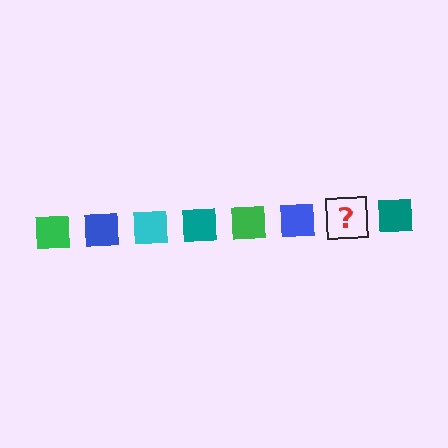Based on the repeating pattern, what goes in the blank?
The blank should be a cyan square.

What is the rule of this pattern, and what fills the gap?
The rule is that the pattern cycles through green, blue, cyan, teal squares. The gap should be filled with a cyan square.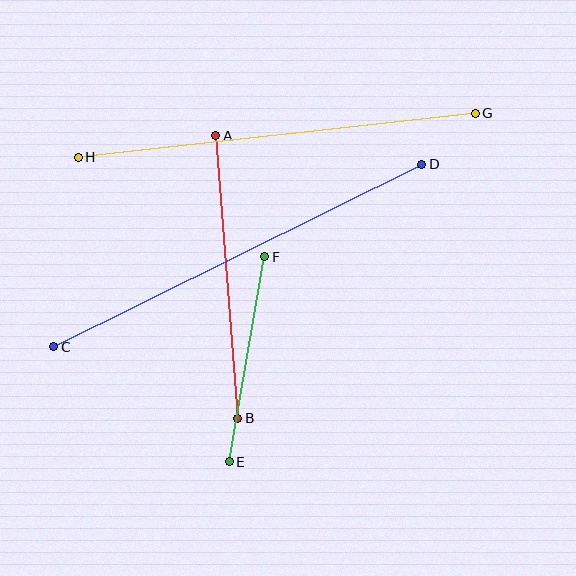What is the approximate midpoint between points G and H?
The midpoint is at approximately (277, 135) pixels.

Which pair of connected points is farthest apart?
Points C and D are farthest apart.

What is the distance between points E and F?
The distance is approximately 208 pixels.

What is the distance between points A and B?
The distance is approximately 283 pixels.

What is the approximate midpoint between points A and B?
The midpoint is at approximately (227, 277) pixels.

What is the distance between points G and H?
The distance is approximately 399 pixels.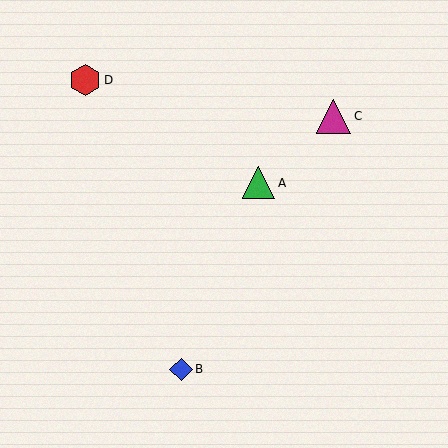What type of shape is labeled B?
Shape B is a blue diamond.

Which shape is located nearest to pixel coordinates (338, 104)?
The magenta triangle (labeled C) at (333, 116) is nearest to that location.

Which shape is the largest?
The magenta triangle (labeled C) is the largest.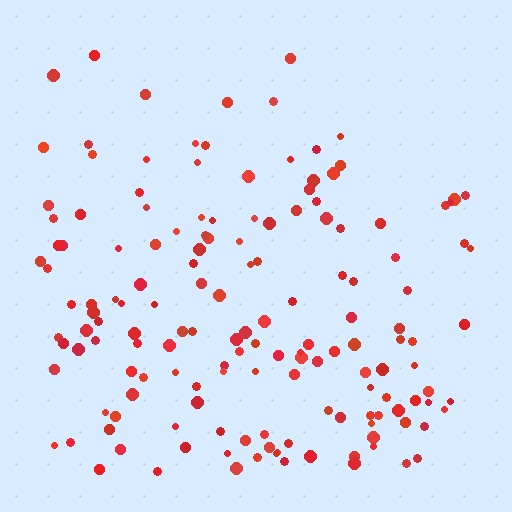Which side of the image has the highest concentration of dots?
The bottom.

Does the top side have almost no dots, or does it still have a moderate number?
Still a moderate number, just noticeably fewer than the bottom.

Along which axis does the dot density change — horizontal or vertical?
Vertical.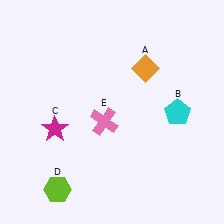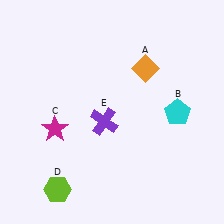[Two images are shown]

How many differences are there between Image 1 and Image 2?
There is 1 difference between the two images.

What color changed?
The cross (E) changed from pink in Image 1 to purple in Image 2.